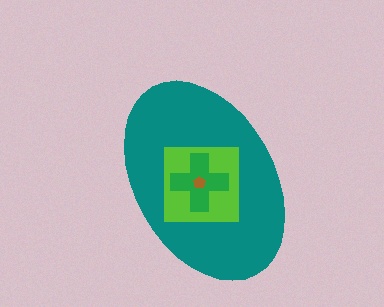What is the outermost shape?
The teal ellipse.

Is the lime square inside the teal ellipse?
Yes.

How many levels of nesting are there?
4.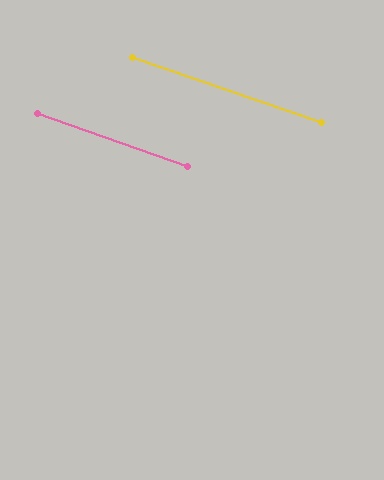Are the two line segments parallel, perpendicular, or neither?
Parallel — their directions differ by only 0.2°.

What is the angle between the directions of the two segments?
Approximately 0 degrees.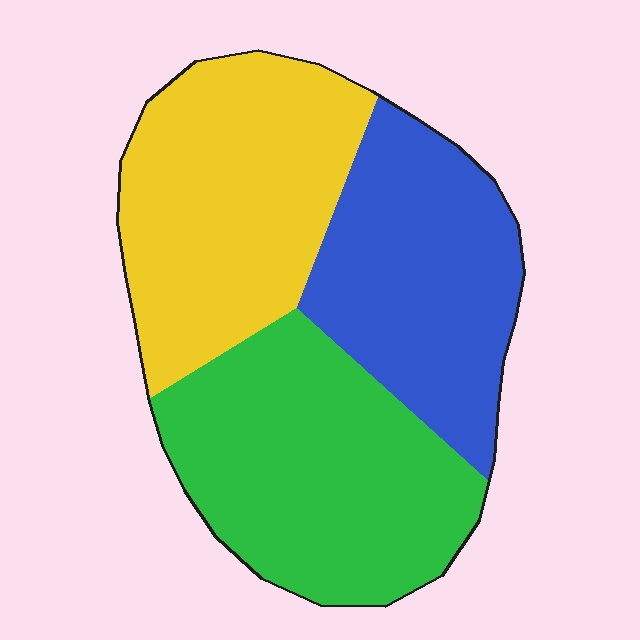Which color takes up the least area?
Blue, at roughly 30%.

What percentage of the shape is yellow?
Yellow covers 34% of the shape.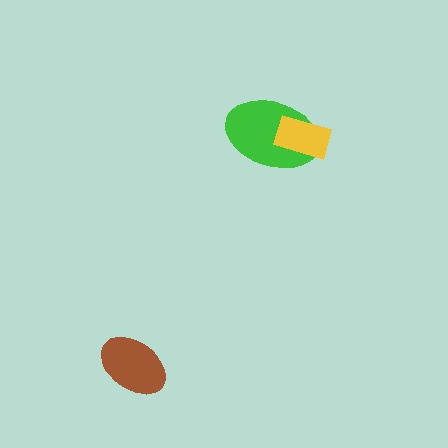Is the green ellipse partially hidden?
Yes, it is partially covered by another shape.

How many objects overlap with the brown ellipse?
0 objects overlap with the brown ellipse.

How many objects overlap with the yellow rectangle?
1 object overlaps with the yellow rectangle.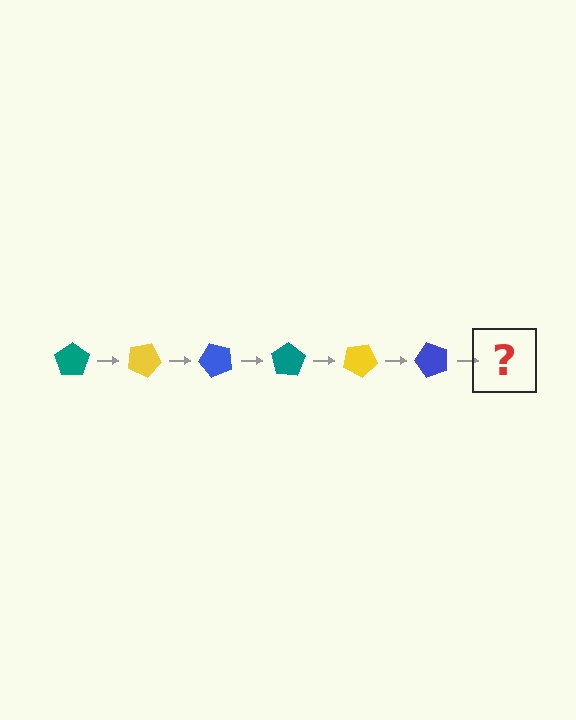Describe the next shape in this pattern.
It should be a teal pentagon, rotated 150 degrees from the start.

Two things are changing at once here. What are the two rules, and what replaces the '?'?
The two rules are that it rotates 25 degrees each step and the color cycles through teal, yellow, and blue. The '?' should be a teal pentagon, rotated 150 degrees from the start.